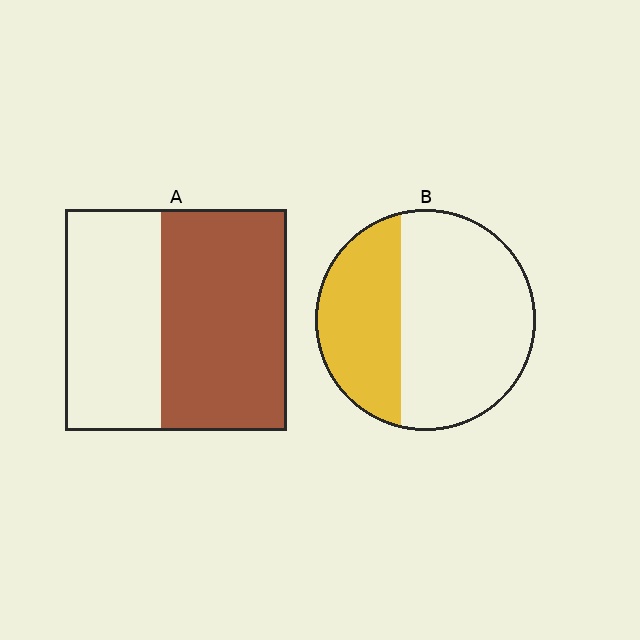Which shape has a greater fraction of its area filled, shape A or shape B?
Shape A.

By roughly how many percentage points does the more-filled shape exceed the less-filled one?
By roughly 20 percentage points (A over B).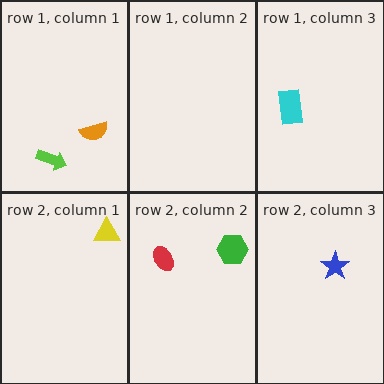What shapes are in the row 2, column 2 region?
The green hexagon, the red ellipse.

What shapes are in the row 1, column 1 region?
The lime arrow, the orange semicircle.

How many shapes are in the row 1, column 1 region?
2.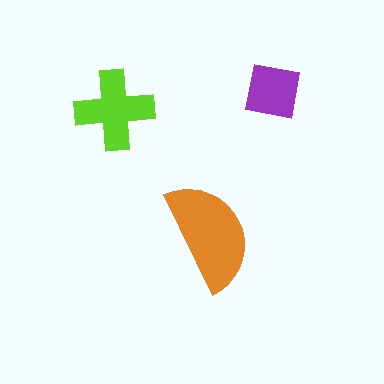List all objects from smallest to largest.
The purple square, the lime cross, the orange semicircle.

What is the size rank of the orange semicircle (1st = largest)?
1st.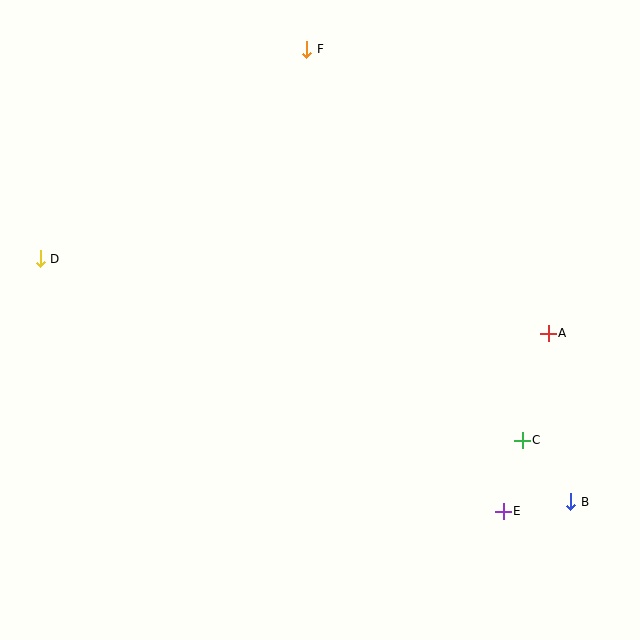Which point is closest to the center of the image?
Point A at (548, 333) is closest to the center.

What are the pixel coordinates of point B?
Point B is at (571, 502).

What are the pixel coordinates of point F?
Point F is at (307, 49).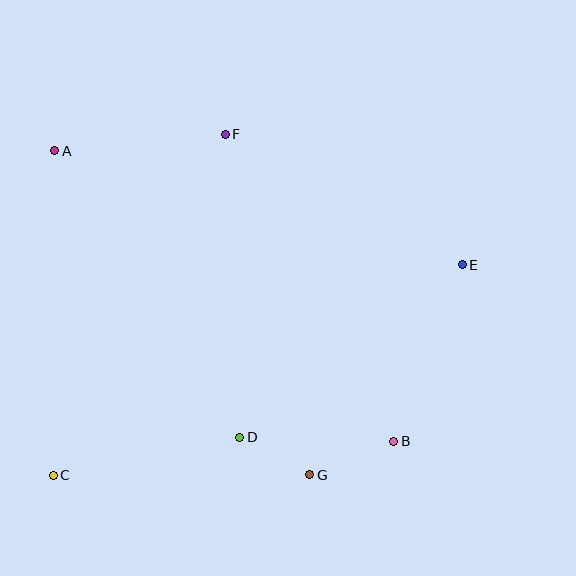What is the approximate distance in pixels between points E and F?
The distance between E and F is approximately 271 pixels.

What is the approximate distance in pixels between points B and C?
The distance between B and C is approximately 342 pixels.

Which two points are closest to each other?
Points D and G are closest to each other.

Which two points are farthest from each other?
Points C and E are farthest from each other.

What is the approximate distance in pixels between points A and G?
The distance between A and G is approximately 412 pixels.